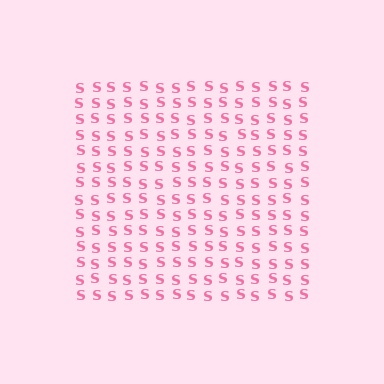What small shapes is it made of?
It is made of small letter S's.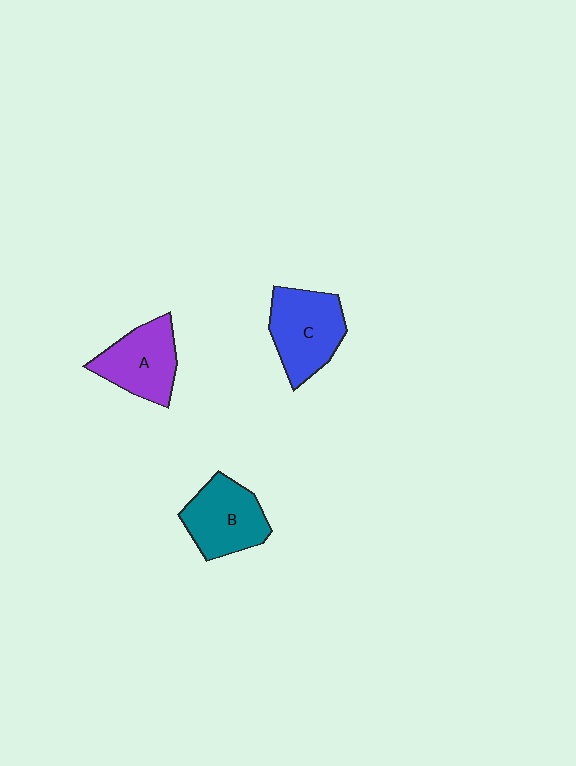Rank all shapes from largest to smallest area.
From largest to smallest: C (blue), B (teal), A (purple).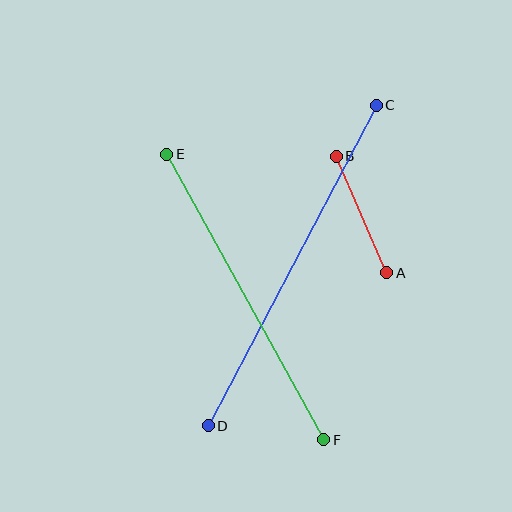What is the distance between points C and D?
The distance is approximately 362 pixels.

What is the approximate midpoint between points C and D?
The midpoint is at approximately (292, 266) pixels.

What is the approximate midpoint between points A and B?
The midpoint is at approximately (361, 215) pixels.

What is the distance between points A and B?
The distance is approximately 127 pixels.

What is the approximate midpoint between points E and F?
The midpoint is at approximately (245, 297) pixels.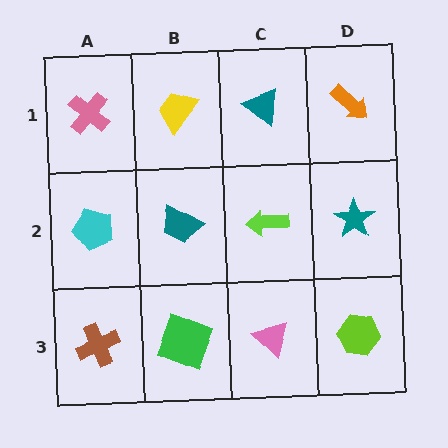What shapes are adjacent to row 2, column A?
A pink cross (row 1, column A), a brown cross (row 3, column A), a teal trapezoid (row 2, column B).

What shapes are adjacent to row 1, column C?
A lime arrow (row 2, column C), a yellow trapezoid (row 1, column B), an orange arrow (row 1, column D).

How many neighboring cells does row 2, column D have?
3.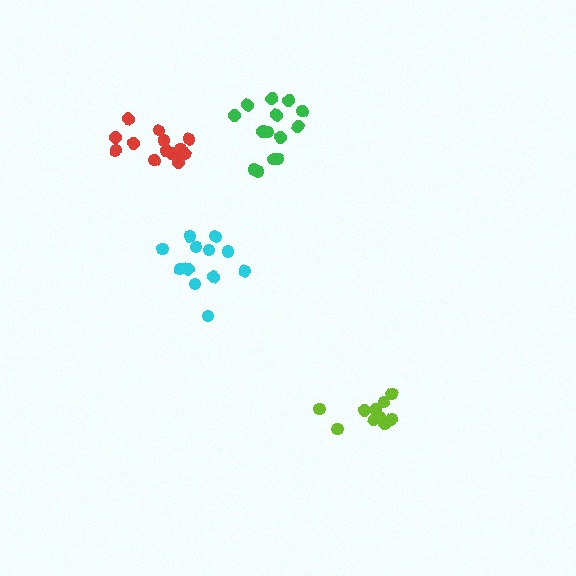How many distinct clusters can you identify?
There are 4 distinct clusters.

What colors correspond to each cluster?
The clusters are colored: green, cyan, lime, red.